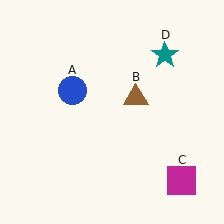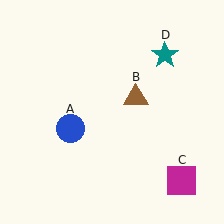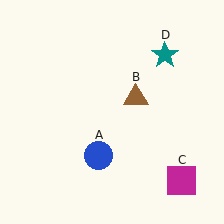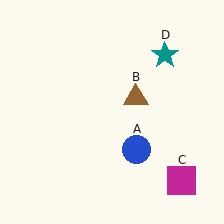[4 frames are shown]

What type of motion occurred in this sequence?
The blue circle (object A) rotated counterclockwise around the center of the scene.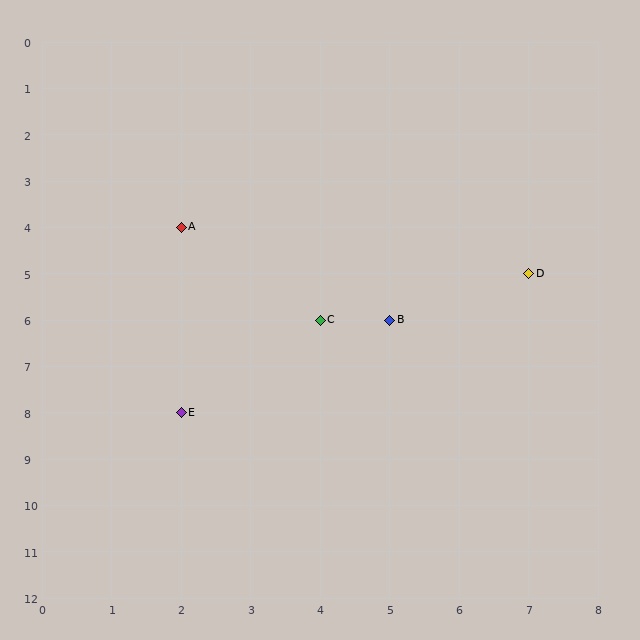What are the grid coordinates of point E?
Point E is at grid coordinates (2, 8).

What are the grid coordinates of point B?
Point B is at grid coordinates (5, 6).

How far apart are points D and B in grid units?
Points D and B are 2 columns and 1 row apart (about 2.2 grid units diagonally).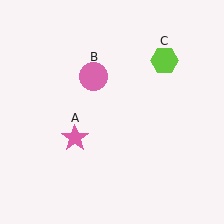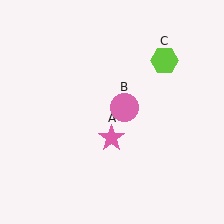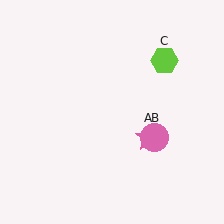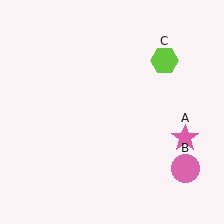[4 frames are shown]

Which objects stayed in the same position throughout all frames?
Lime hexagon (object C) remained stationary.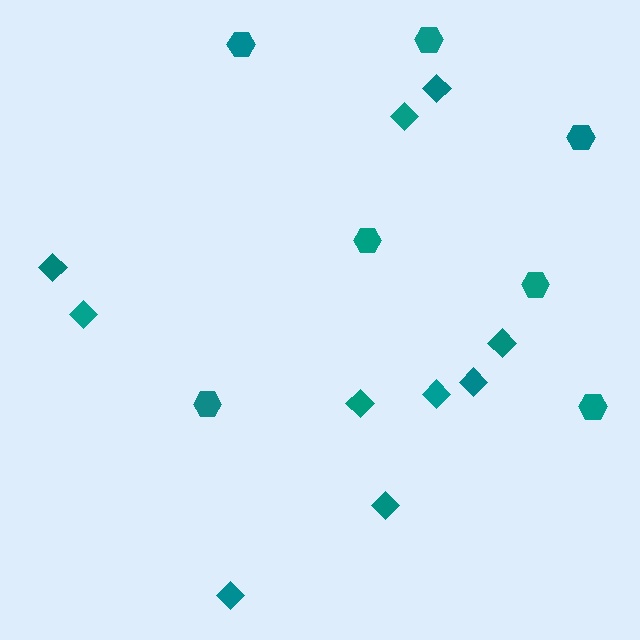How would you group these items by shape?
There are 2 groups: one group of diamonds (10) and one group of hexagons (7).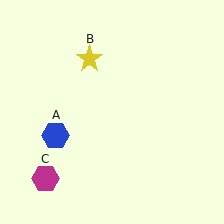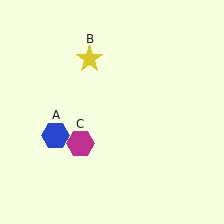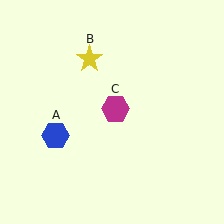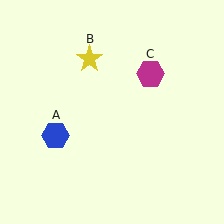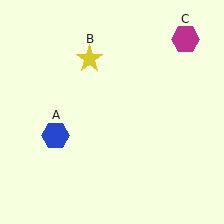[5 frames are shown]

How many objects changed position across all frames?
1 object changed position: magenta hexagon (object C).